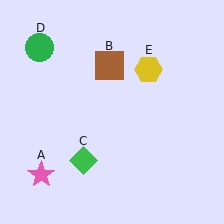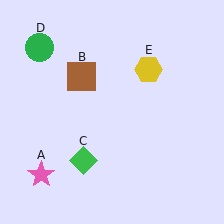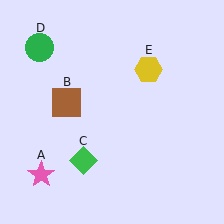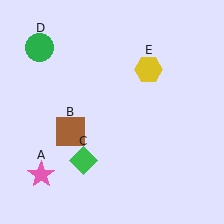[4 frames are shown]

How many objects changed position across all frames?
1 object changed position: brown square (object B).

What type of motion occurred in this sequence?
The brown square (object B) rotated counterclockwise around the center of the scene.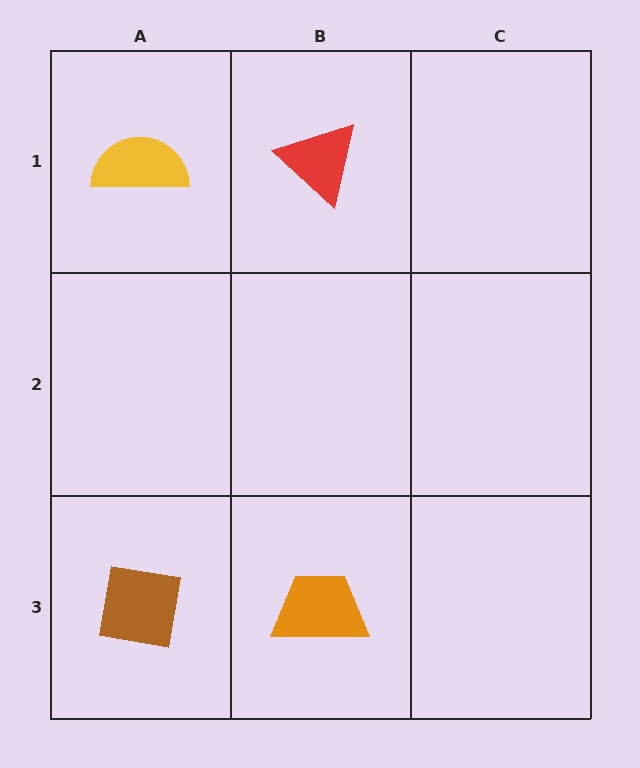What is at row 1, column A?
A yellow semicircle.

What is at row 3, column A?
A brown square.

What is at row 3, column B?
An orange trapezoid.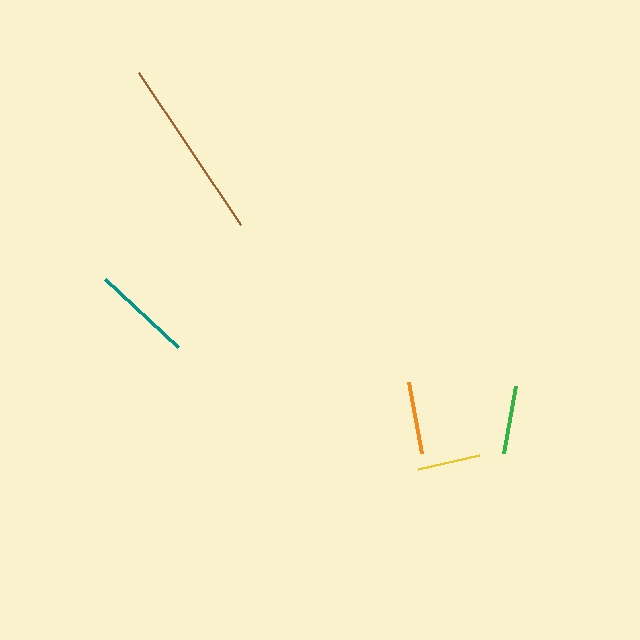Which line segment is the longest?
The brown line is the longest at approximately 183 pixels.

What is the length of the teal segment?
The teal segment is approximately 100 pixels long.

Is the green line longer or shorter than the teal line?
The teal line is longer than the green line.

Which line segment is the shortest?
The yellow line is the shortest at approximately 63 pixels.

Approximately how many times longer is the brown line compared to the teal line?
The brown line is approximately 1.8 times the length of the teal line.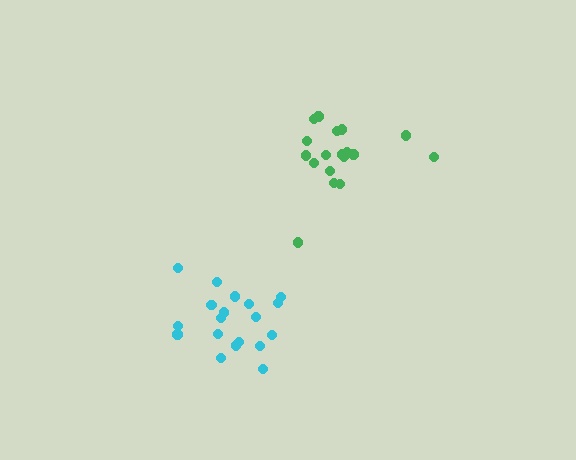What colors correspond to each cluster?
The clusters are colored: green, cyan.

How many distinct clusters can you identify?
There are 2 distinct clusters.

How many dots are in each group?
Group 1: 18 dots, Group 2: 19 dots (37 total).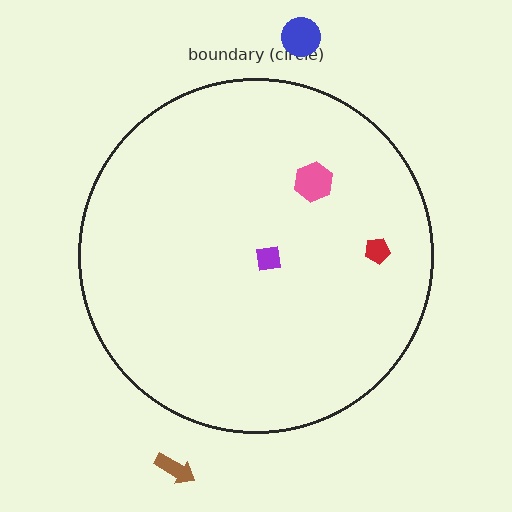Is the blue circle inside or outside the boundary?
Outside.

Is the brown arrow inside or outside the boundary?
Outside.